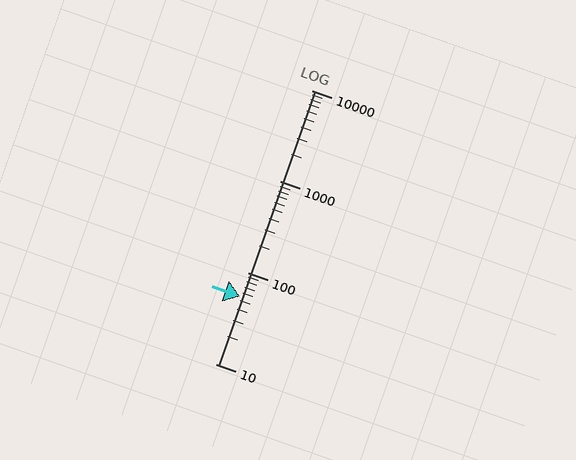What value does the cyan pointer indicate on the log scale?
The pointer indicates approximately 55.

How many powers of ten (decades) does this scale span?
The scale spans 3 decades, from 10 to 10000.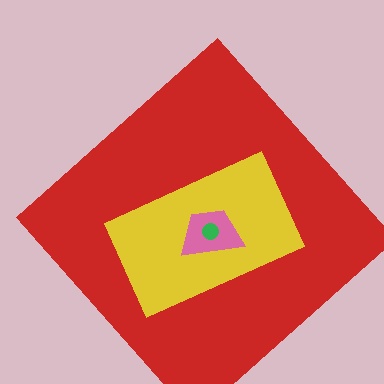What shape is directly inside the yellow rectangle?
The pink trapezoid.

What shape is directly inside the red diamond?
The yellow rectangle.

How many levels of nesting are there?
4.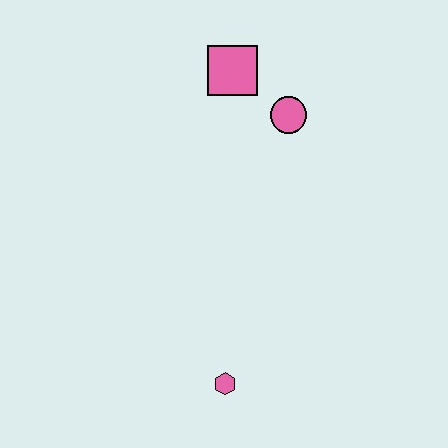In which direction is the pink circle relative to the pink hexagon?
The pink circle is above the pink hexagon.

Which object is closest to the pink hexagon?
The pink circle is closest to the pink hexagon.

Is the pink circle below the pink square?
Yes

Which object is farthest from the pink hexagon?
The pink square is farthest from the pink hexagon.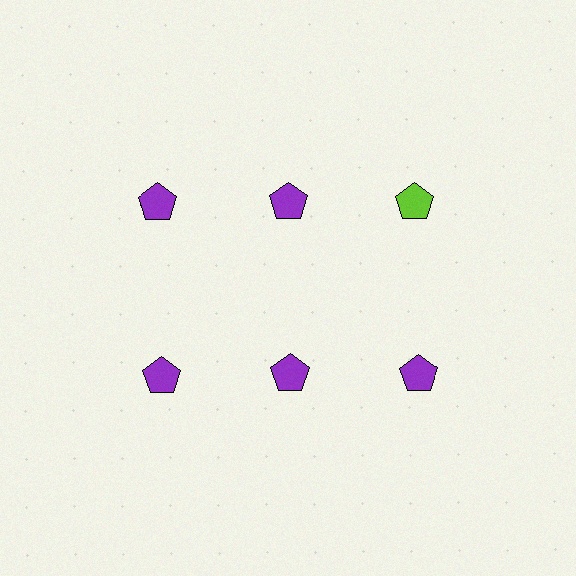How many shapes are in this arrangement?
There are 6 shapes arranged in a grid pattern.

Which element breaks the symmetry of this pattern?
The lime pentagon in the top row, center column breaks the symmetry. All other shapes are purple pentagons.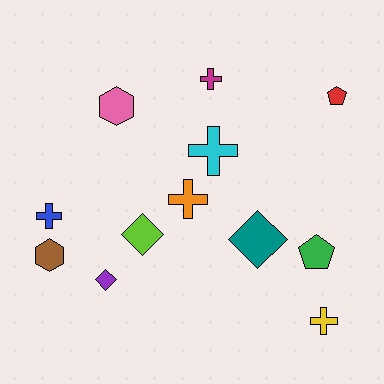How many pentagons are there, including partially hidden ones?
There are 2 pentagons.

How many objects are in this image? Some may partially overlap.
There are 12 objects.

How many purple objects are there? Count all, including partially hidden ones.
There is 1 purple object.